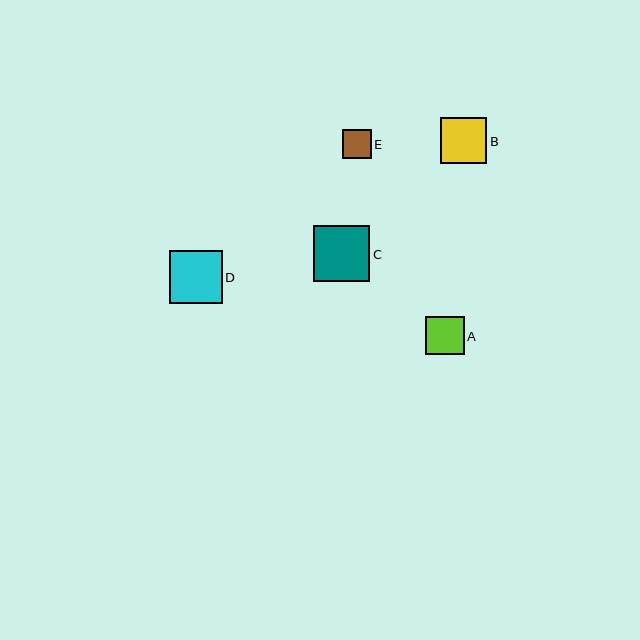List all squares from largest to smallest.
From largest to smallest: C, D, B, A, E.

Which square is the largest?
Square C is the largest with a size of approximately 56 pixels.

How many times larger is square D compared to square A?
Square D is approximately 1.4 times the size of square A.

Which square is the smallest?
Square E is the smallest with a size of approximately 28 pixels.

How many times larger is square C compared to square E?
Square C is approximately 2.0 times the size of square E.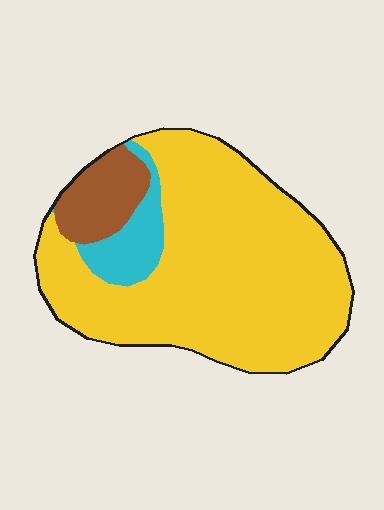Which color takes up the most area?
Yellow, at roughly 80%.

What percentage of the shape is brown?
Brown takes up less than a sixth of the shape.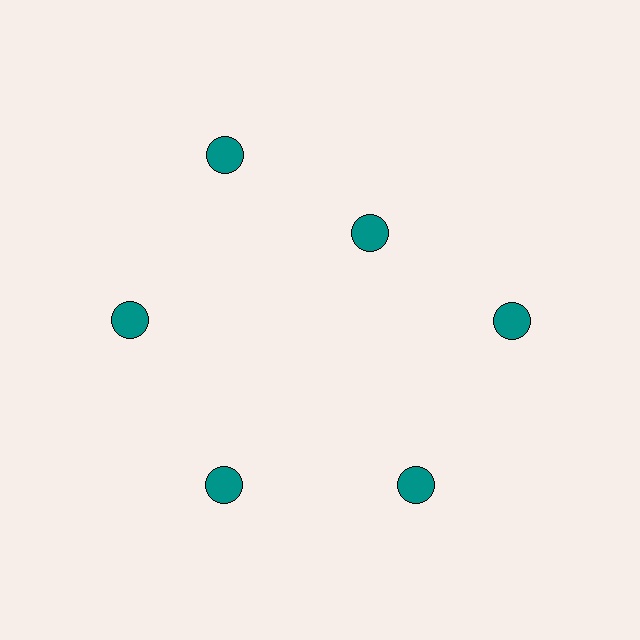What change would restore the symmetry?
The symmetry would be restored by moving it outward, back onto the ring so that all 6 circles sit at equal angles and equal distance from the center.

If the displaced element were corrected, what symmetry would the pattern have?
It would have 6-fold rotational symmetry — the pattern would map onto itself every 60 degrees.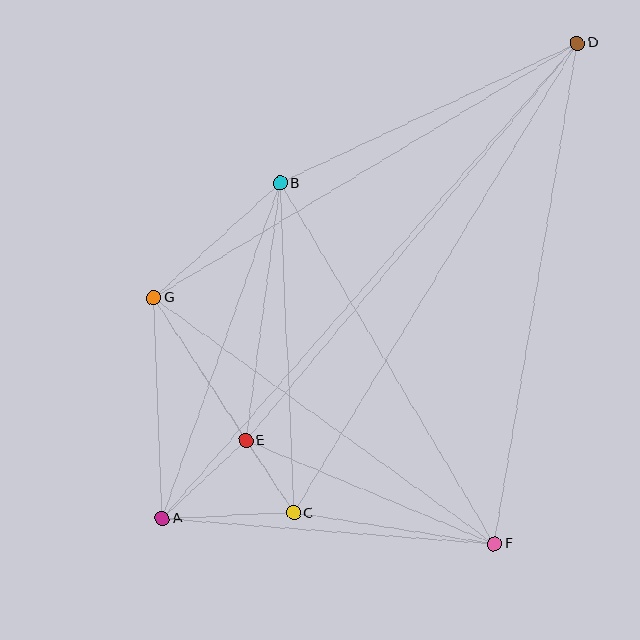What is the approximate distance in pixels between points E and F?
The distance between E and F is approximately 270 pixels.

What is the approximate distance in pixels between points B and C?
The distance between B and C is approximately 330 pixels.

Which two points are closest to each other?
Points C and E are closest to each other.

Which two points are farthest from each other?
Points A and D are farthest from each other.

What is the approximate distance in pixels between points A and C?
The distance between A and C is approximately 131 pixels.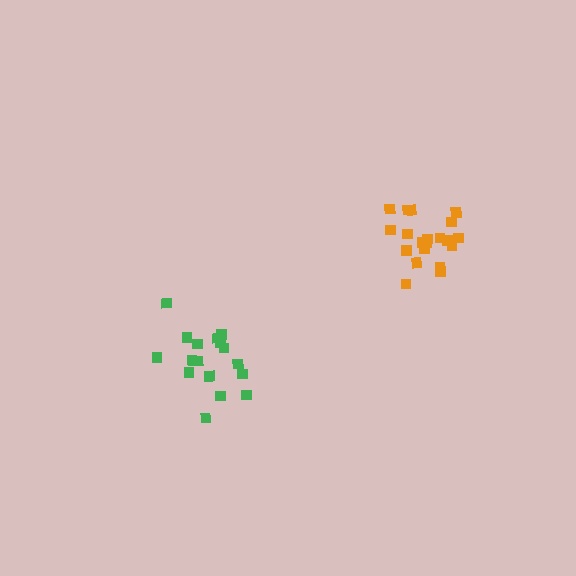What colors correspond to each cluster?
The clusters are colored: green, orange.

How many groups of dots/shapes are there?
There are 2 groups.